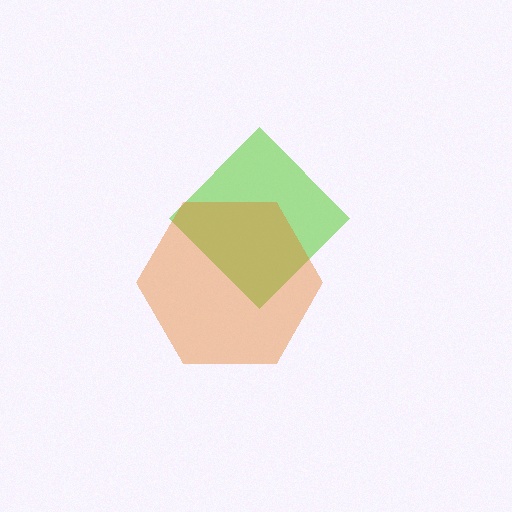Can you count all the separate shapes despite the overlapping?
Yes, there are 2 separate shapes.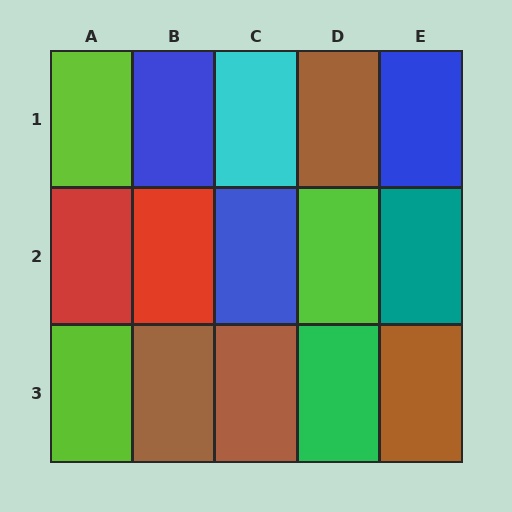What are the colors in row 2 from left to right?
Red, red, blue, lime, teal.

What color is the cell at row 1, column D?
Brown.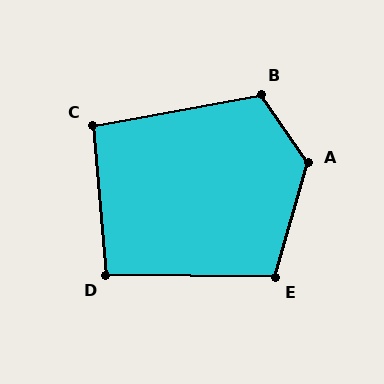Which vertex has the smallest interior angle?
C, at approximately 95 degrees.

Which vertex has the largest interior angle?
A, at approximately 130 degrees.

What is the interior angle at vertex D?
Approximately 96 degrees (obtuse).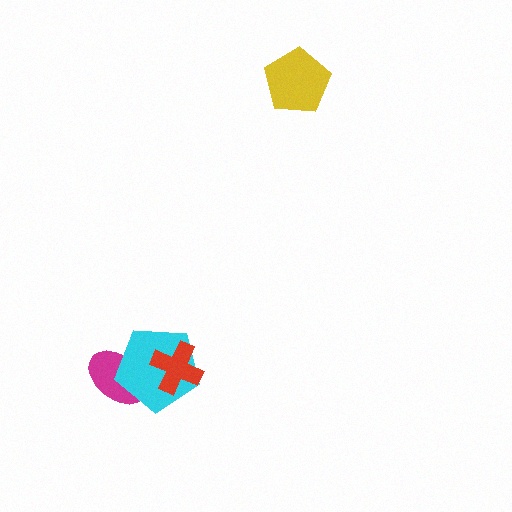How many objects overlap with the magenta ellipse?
1 object overlaps with the magenta ellipse.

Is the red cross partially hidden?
No, no other shape covers it.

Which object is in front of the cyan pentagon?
The red cross is in front of the cyan pentagon.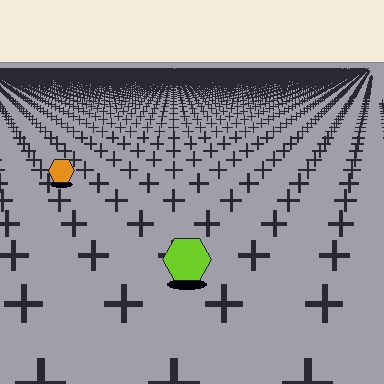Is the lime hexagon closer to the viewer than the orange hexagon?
Yes. The lime hexagon is closer — you can tell from the texture gradient: the ground texture is coarser near it.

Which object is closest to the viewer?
The lime hexagon is closest. The texture marks near it are larger and more spread out.